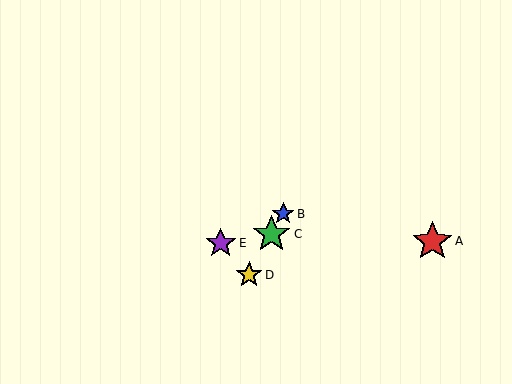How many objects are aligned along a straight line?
3 objects (B, C, D) are aligned along a straight line.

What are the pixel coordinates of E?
Object E is at (221, 243).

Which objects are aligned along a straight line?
Objects B, C, D are aligned along a straight line.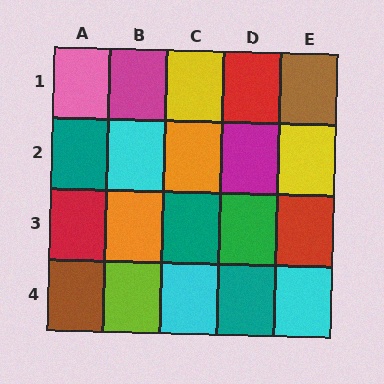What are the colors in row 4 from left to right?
Brown, lime, cyan, teal, cyan.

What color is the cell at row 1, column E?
Brown.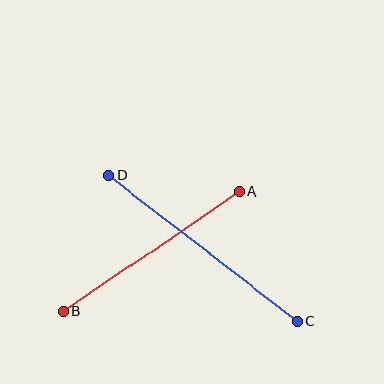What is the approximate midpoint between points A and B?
The midpoint is at approximately (151, 251) pixels.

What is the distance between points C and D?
The distance is approximately 238 pixels.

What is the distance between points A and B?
The distance is approximately 213 pixels.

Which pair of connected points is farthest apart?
Points C and D are farthest apart.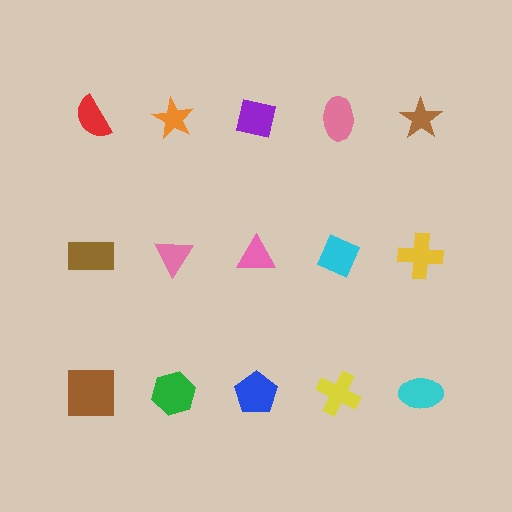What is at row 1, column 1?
A red semicircle.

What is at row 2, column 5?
A yellow cross.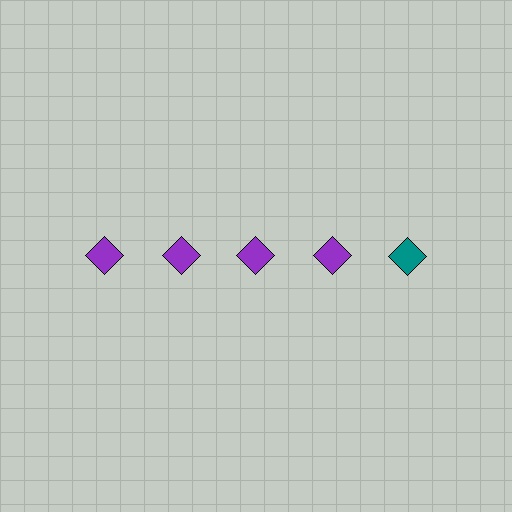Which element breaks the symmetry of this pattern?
The teal diamond in the top row, rightmost column breaks the symmetry. All other shapes are purple diamonds.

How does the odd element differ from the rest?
It has a different color: teal instead of purple.